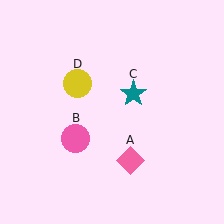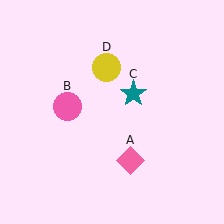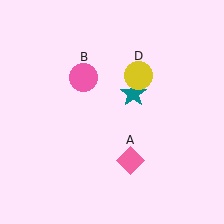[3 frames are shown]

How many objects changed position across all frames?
2 objects changed position: pink circle (object B), yellow circle (object D).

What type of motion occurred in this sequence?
The pink circle (object B), yellow circle (object D) rotated clockwise around the center of the scene.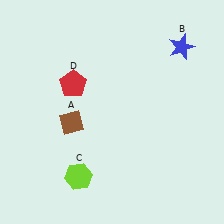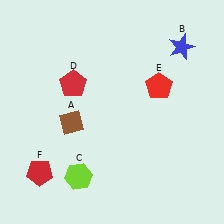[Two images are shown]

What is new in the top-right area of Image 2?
A red pentagon (E) was added in the top-right area of Image 2.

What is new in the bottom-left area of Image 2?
A red pentagon (F) was added in the bottom-left area of Image 2.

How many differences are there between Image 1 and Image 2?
There are 2 differences between the two images.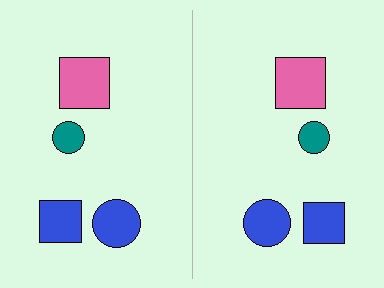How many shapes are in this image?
There are 8 shapes in this image.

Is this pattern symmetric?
Yes, this pattern has bilateral (reflection) symmetry.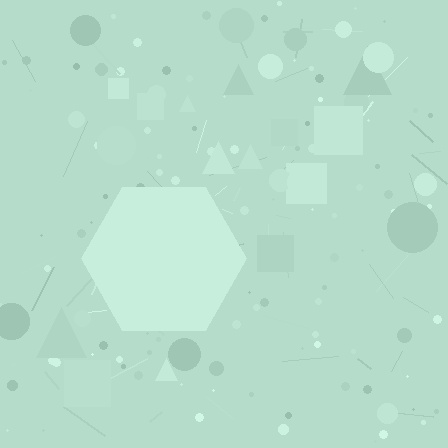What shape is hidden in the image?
A hexagon is hidden in the image.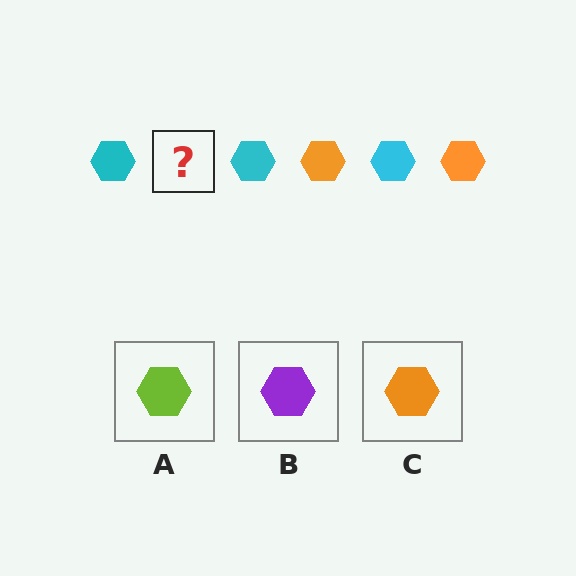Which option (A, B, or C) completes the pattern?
C.